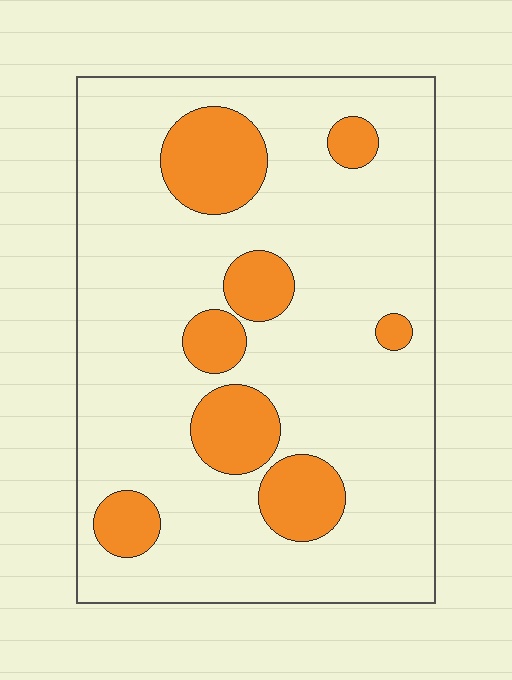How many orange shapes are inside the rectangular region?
8.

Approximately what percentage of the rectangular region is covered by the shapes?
Approximately 20%.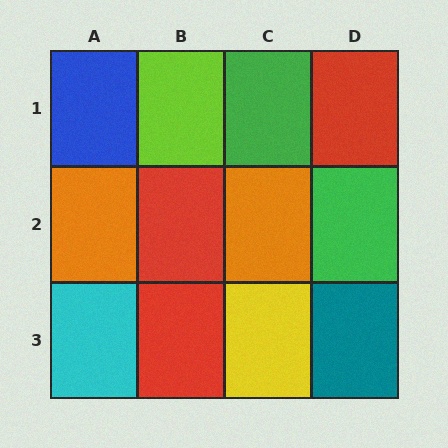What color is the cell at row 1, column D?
Red.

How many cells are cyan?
1 cell is cyan.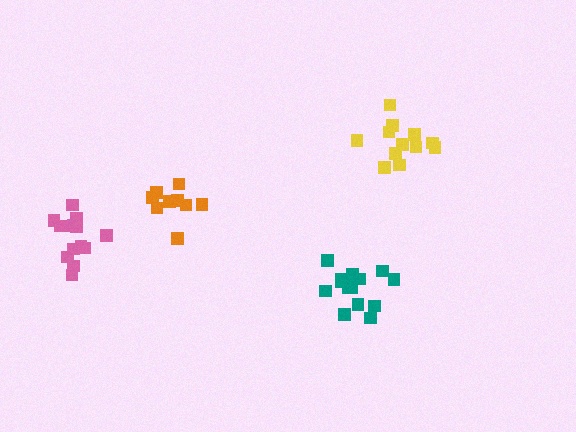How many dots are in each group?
Group 1: 12 dots, Group 2: 14 dots, Group 3: 9 dots, Group 4: 13 dots (48 total).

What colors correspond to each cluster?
The clusters are colored: yellow, teal, orange, pink.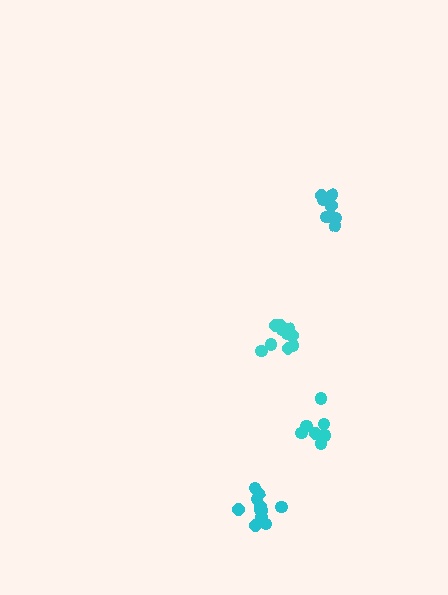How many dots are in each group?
Group 1: 8 dots, Group 2: 11 dots, Group 3: 9 dots, Group 4: 11 dots (39 total).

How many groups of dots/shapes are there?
There are 4 groups.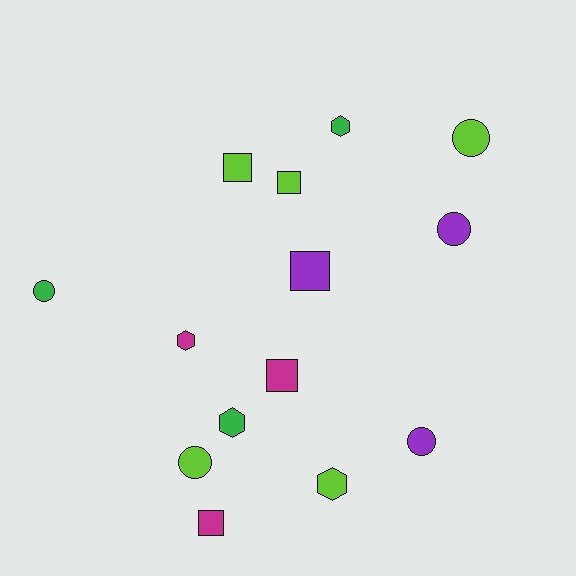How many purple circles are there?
There are 2 purple circles.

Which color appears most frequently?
Lime, with 5 objects.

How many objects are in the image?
There are 14 objects.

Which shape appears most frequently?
Square, with 5 objects.